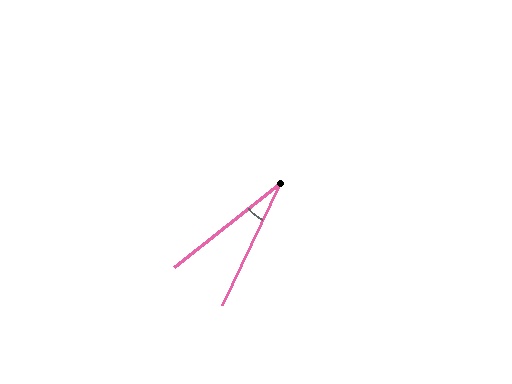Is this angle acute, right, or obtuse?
It is acute.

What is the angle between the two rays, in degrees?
Approximately 26 degrees.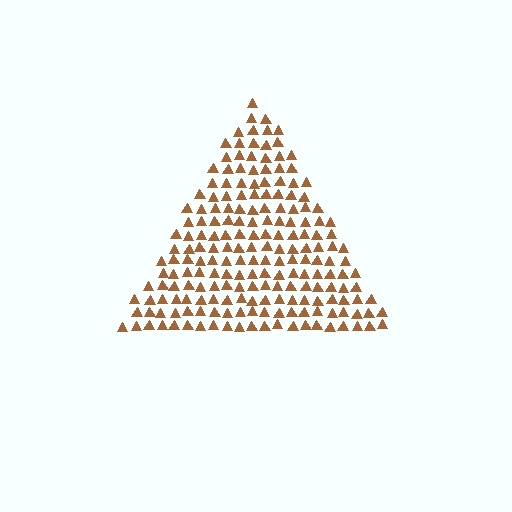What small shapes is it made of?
It is made of small triangles.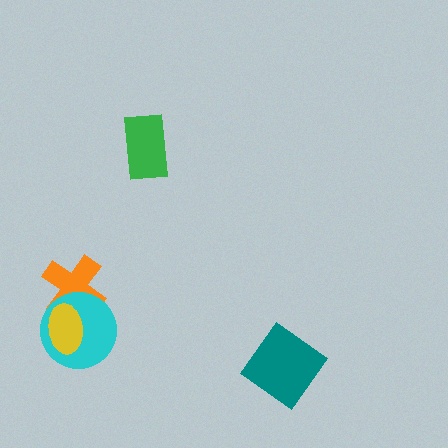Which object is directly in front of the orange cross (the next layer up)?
The cyan circle is directly in front of the orange cross.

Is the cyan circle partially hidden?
Yes, it is partially covered by another shape.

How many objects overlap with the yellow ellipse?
2 objects overlap with the yellow ellipse.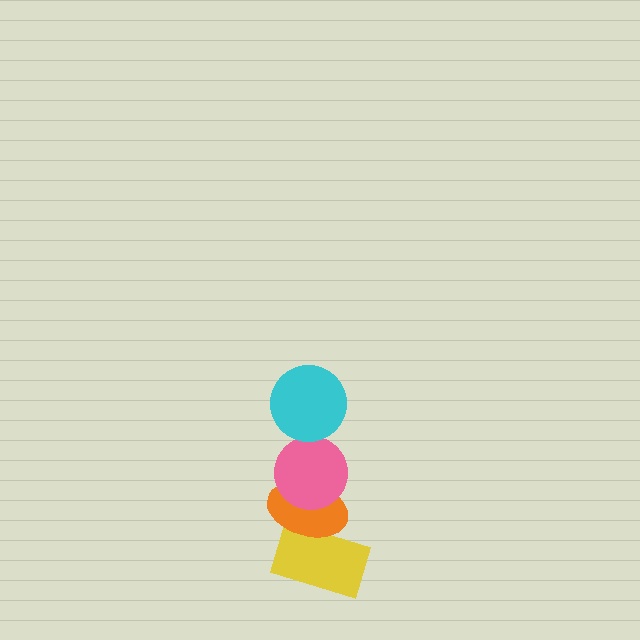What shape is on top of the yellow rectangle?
The orange ellipse is on top of the yellow rectangle.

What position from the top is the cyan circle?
The cyan circle is 1st from the top.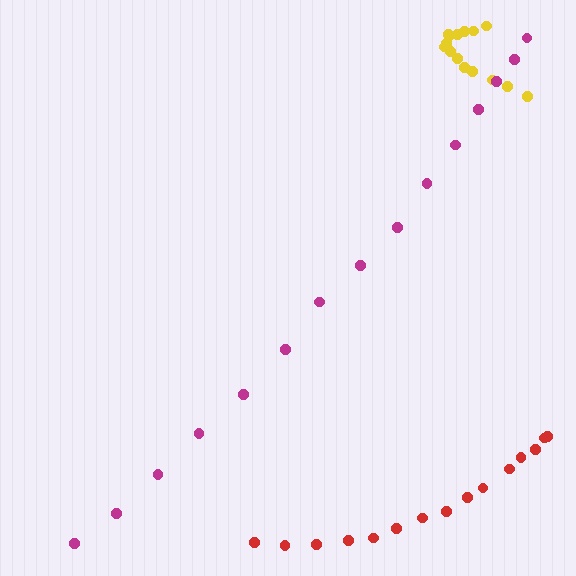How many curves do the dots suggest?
There are 3 distinct paths.